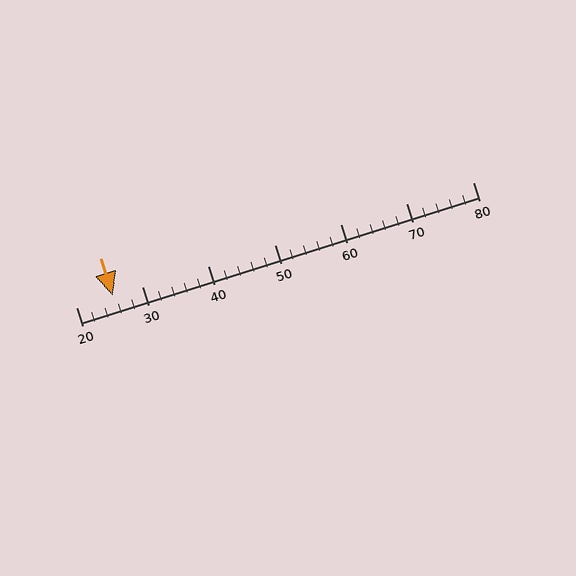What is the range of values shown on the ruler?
The ruler shows values from 20 to 80.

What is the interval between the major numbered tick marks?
The major tick marks are spaced 10 units apart.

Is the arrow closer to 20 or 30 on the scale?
The arrow is closer to 30.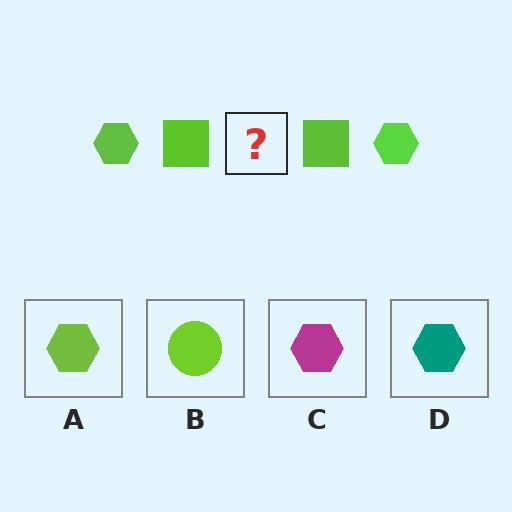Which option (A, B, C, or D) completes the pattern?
A.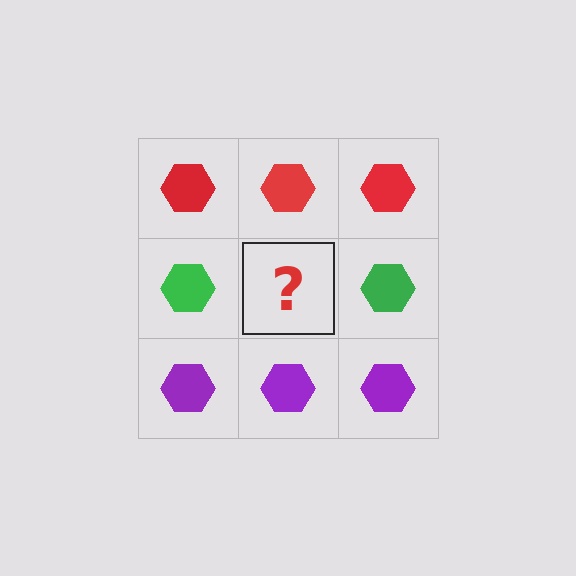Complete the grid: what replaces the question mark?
The question mark should be replaced with a green hexagon.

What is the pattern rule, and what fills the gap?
The rule is that each row has a consistent color. The gap should be filled with a green hexagon.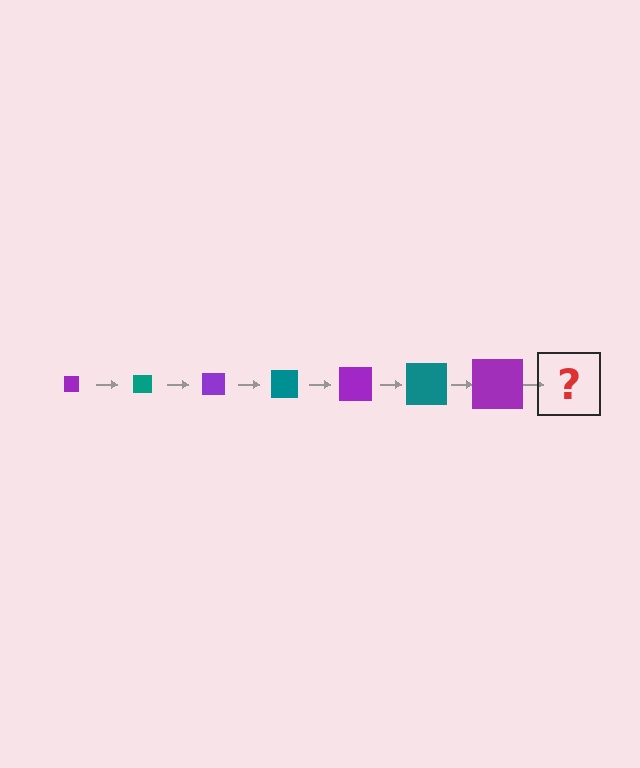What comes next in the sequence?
The next element should be a teal square, larger than the previous one.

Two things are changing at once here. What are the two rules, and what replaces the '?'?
The two rules are that the square grows larger each step and the color cycles through purple and teal. The '?' should be a teal square, larger than the previous one.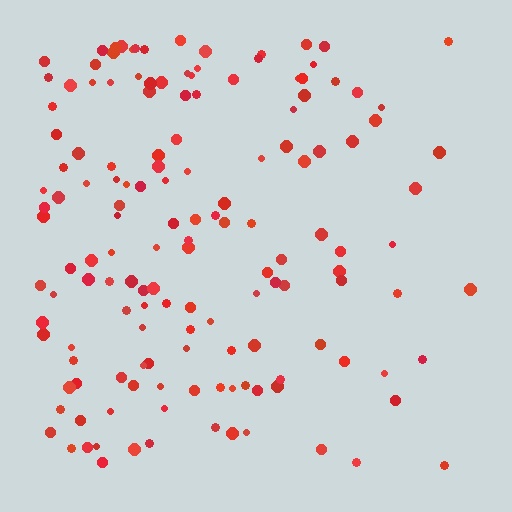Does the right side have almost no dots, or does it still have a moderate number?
Still a moderate number, just noticeably fewer than the left.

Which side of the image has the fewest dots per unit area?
The right.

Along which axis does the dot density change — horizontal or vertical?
Horizontal.